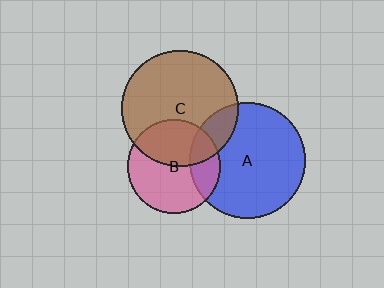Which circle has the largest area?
Circle C (brown).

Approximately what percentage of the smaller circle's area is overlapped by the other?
Approximately 25%.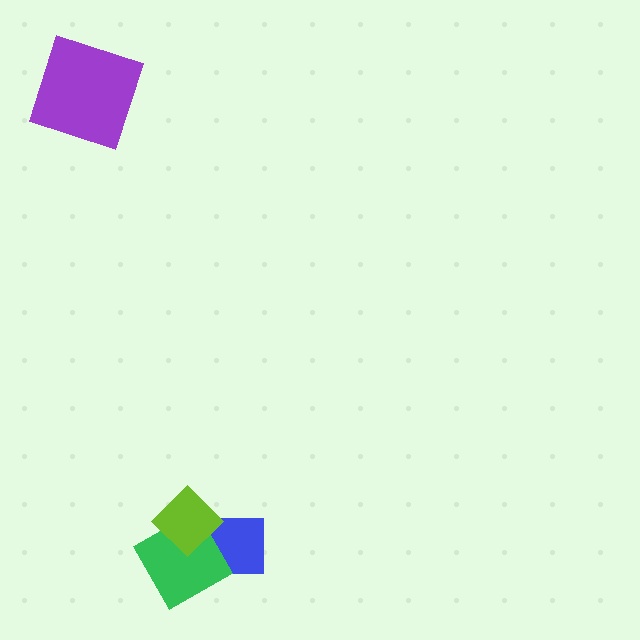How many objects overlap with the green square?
2 objects overlap with the green square.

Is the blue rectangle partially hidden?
Yes, it is partially covered by another shape.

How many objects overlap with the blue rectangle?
2 objects overlap with the blue rectangle.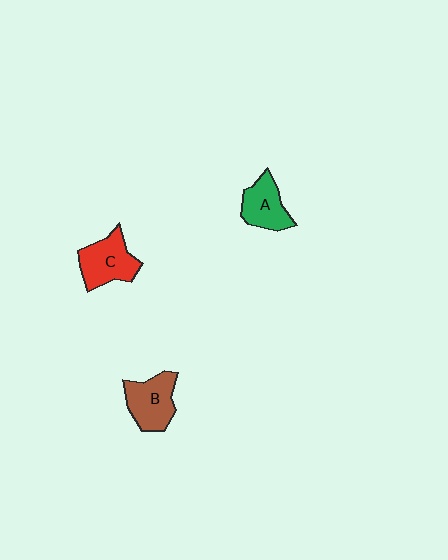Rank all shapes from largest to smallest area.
From largest to smallest: C (red), B (brown), A (green).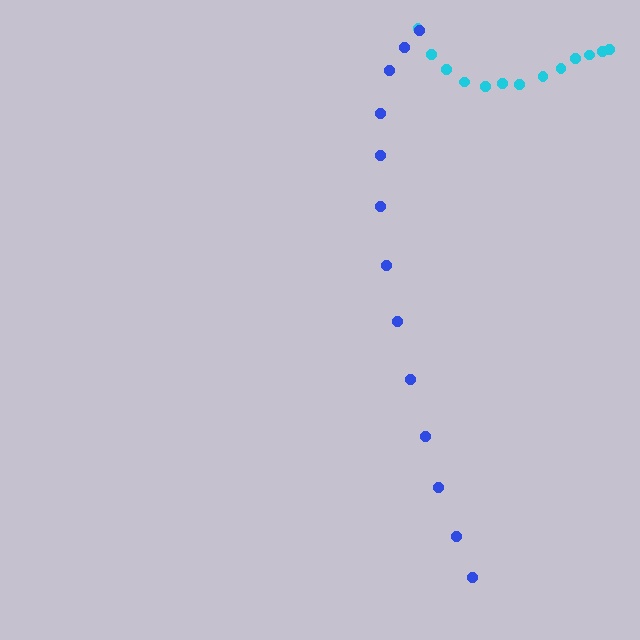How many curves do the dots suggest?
There are 2 distinct paths.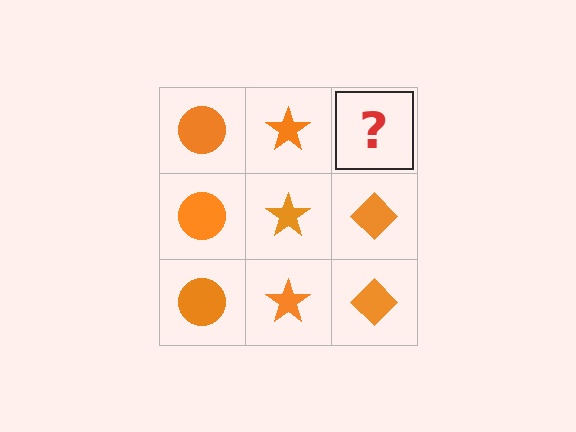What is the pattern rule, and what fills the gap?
The rule is that each column has a consistent shape. The gap should be filled with an orange diamond.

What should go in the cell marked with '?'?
The missing cell should contain an orange diamond.